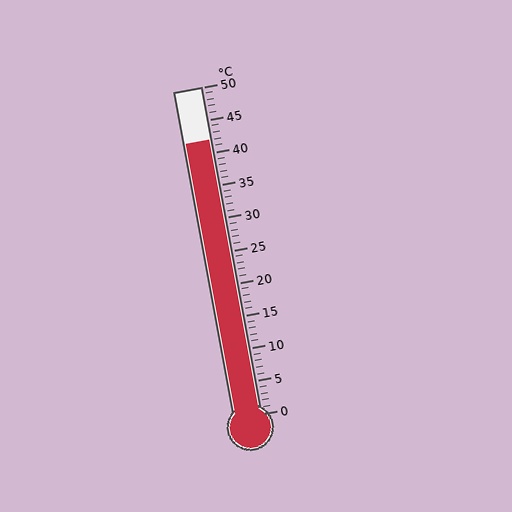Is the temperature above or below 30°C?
The temperature is above 30°C.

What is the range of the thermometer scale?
The thermometer scale ranges from 0°C to 50°C.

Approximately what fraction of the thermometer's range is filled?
The thermometer is filled to approximately 85% of its range.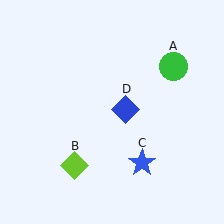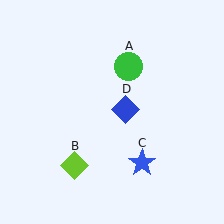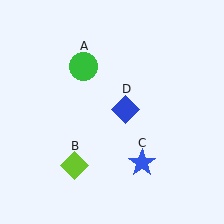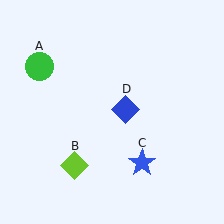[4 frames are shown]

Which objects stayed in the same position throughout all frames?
Lime diamond (object B) and blue star (object C) and blue diamond (object D) remained stationary.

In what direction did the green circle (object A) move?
The green circle (object A) moved left.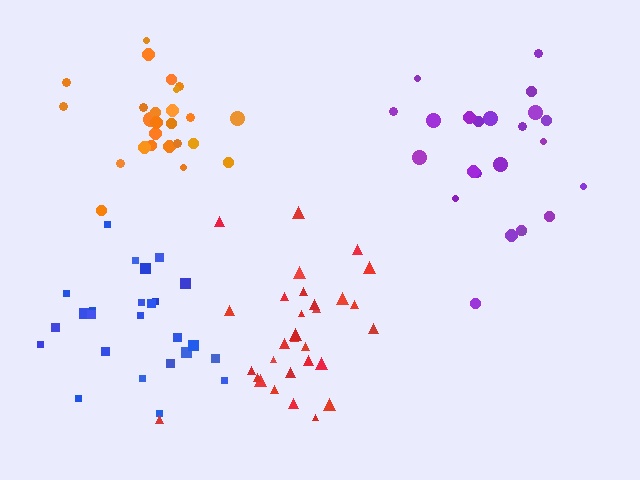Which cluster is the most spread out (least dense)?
Purple.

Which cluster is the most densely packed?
Orange.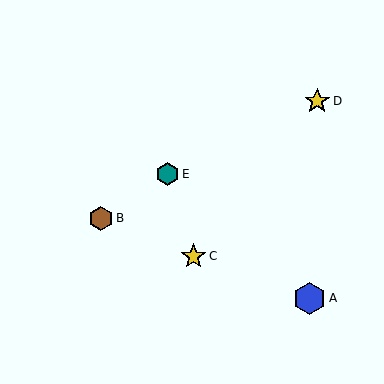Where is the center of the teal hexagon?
The center of the teal hexagon is at (167, 174).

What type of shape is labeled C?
Shape C is a yellow star.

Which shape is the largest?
The blue hexagon (labeled A) is the largest.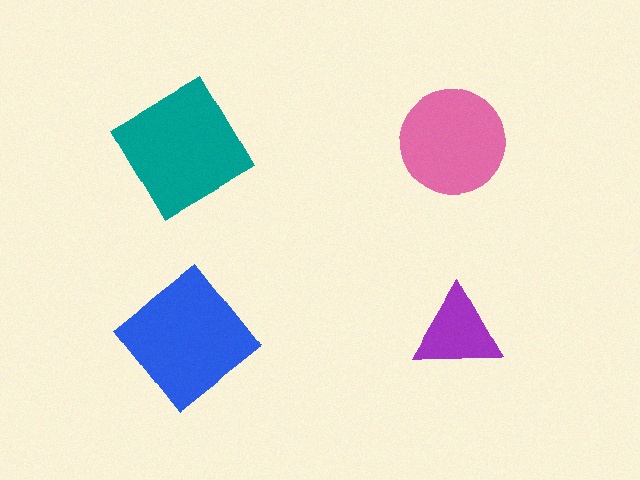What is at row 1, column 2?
A pink circle.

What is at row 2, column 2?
A purple triangle.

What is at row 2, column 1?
A blue diamond.